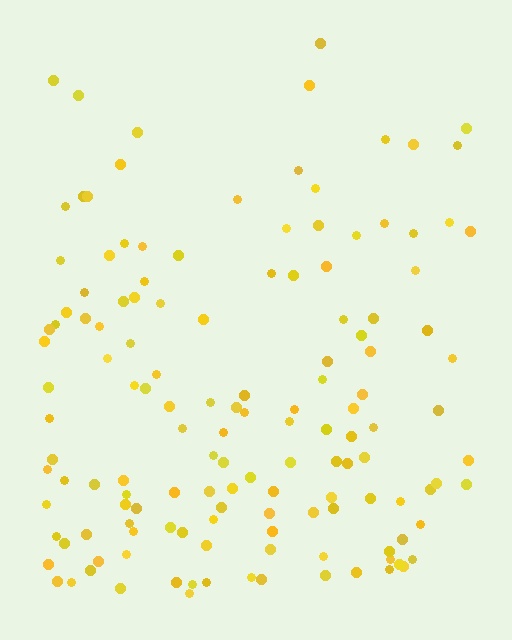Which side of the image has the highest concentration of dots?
The bottom.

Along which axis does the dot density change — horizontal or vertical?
Vertical.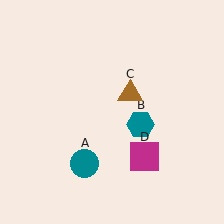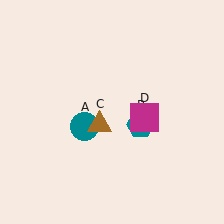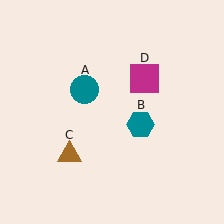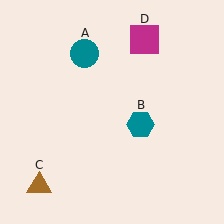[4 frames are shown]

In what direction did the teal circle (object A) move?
The teal circle (object A) moved up.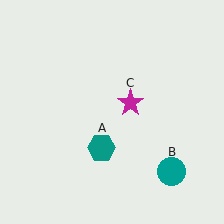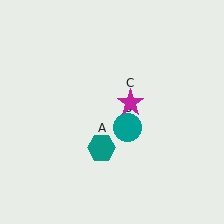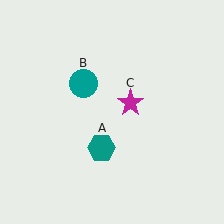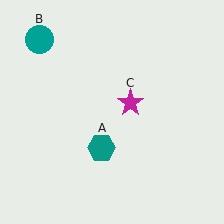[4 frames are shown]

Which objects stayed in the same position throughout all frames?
Teal hexagon (object A) and magenta star (object C) remained stationary.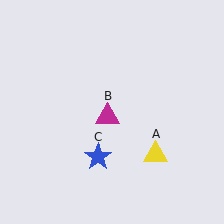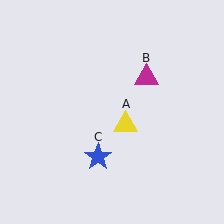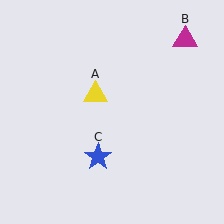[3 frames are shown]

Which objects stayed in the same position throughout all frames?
Blue star (object C) remained stationary.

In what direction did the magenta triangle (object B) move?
The magenta triangle (object B) moved up and to the right.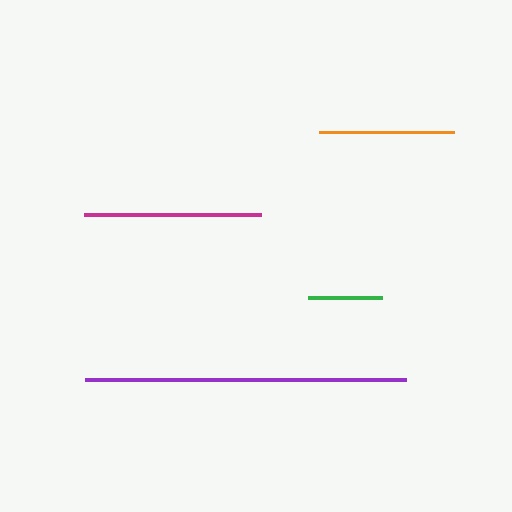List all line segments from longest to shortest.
From longest to shortest: purple, magenta, orange, green.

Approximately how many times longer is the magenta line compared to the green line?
The magenta line is approximately 2.4 times the length of the green line.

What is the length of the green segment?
The green segment is approximately 74 pixels long.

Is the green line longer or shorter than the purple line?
The purple line is longer than the green line.